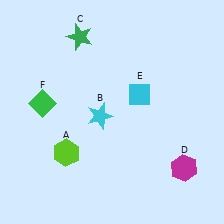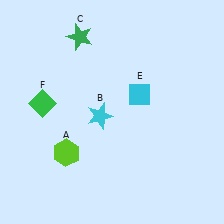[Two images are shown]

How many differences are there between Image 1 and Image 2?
There is 1 difference between the two images.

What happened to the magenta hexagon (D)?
The magenta hexagon (D) was removed in Image 2. It was in the bottom-right area of Image 1.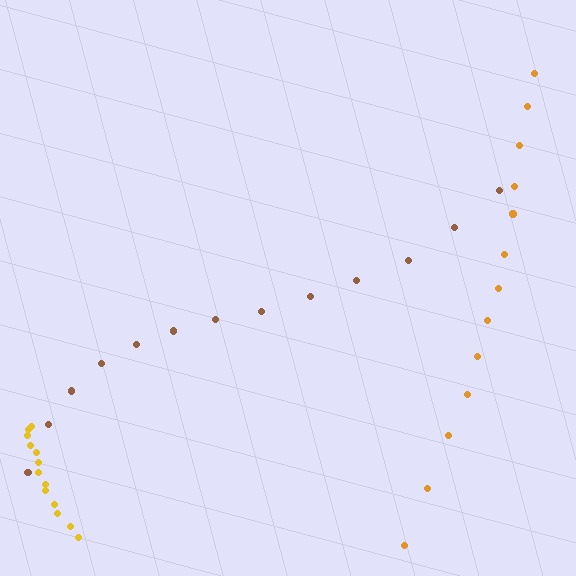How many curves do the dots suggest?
There are 3 distinct paths.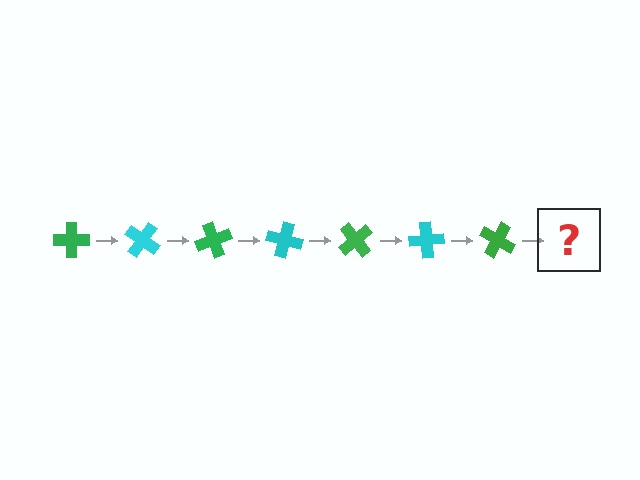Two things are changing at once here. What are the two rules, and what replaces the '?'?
The two rules are that it rotates 35 degrees each step and the color cycles through green and cyan. The '?' should be a cyan cross, rotated 245 degrees from the start.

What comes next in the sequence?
The next element should be a cyan cross, rotated 245 degrees from the start.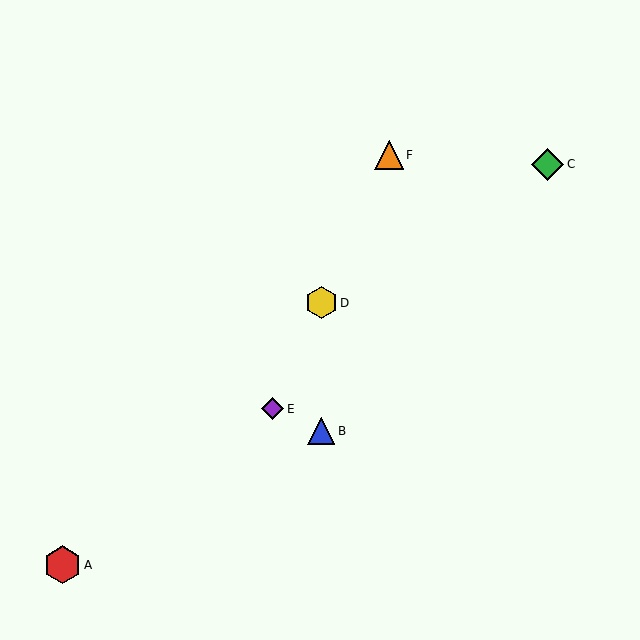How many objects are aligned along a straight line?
3 objects (D, E, F) are aligned along a straight line.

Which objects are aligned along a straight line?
Objects D, E, F are aligned along a straight line.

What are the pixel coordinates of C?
Object C is at (548, 164).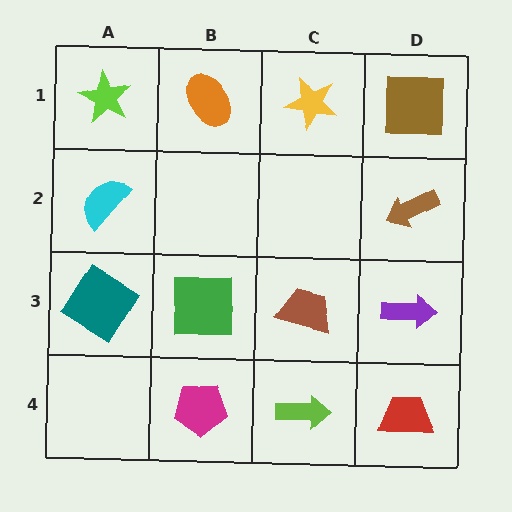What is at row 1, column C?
A yellow star.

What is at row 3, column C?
A brown trapezoid.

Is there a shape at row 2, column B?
No, that cell is empty.